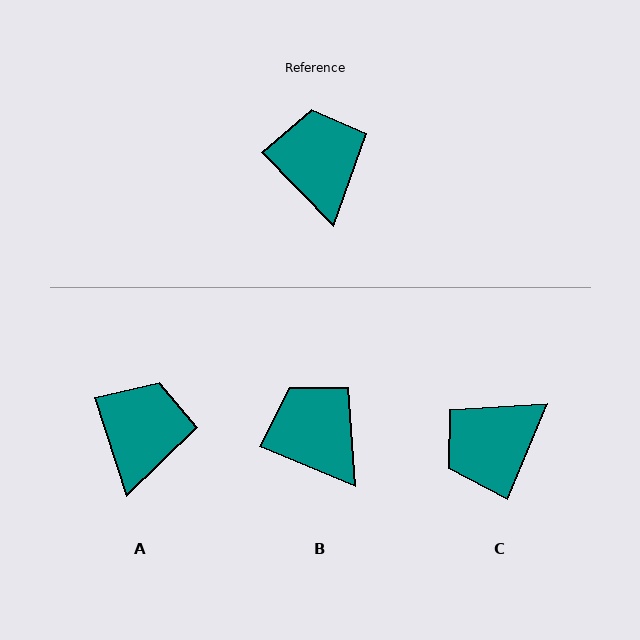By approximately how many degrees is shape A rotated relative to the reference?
Approximately 27 degrees clockwise.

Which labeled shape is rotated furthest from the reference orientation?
C, about 113 degrees away.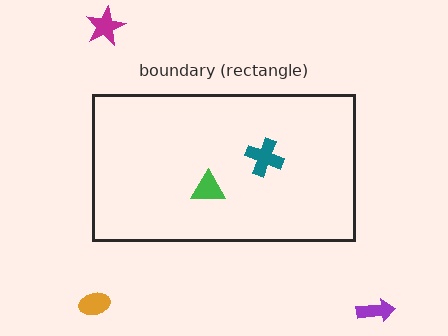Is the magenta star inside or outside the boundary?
Outside.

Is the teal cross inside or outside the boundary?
Inside.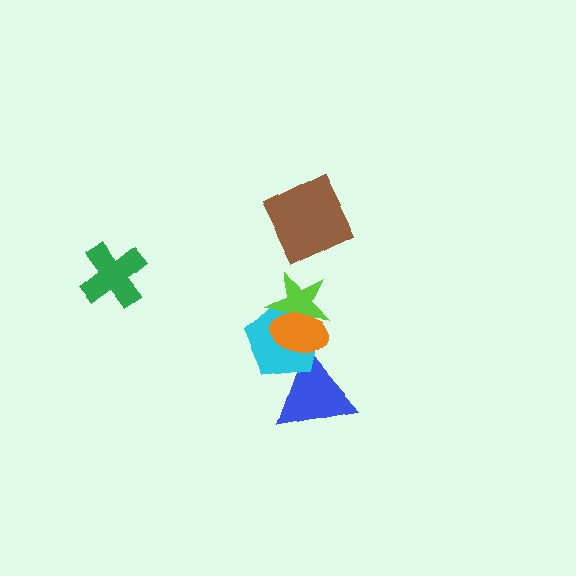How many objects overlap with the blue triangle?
2 objects overlap with the blue triangle.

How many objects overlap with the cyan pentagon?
3 objects overlap with the cyan pentagon.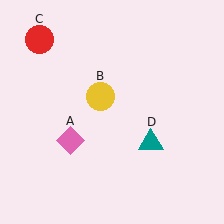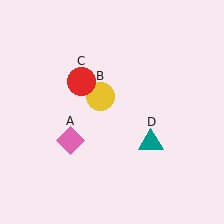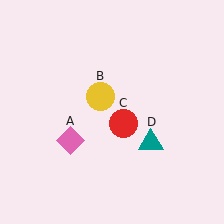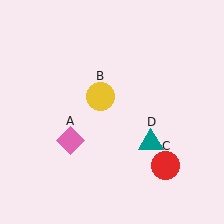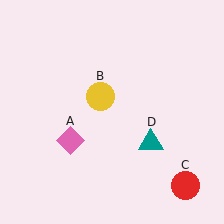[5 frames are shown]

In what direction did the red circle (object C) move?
The red circle (object C) moved down and to the right.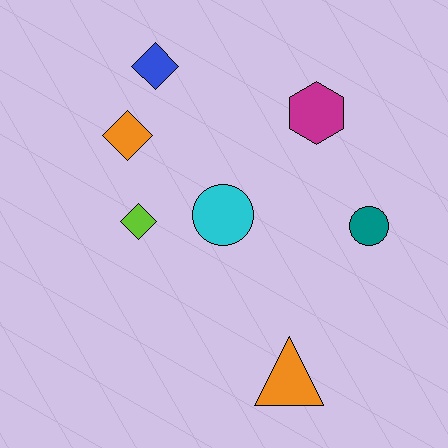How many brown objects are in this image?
There are no brown objects.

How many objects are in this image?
There are 7 objects.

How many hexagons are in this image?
There is 1 hexagon.